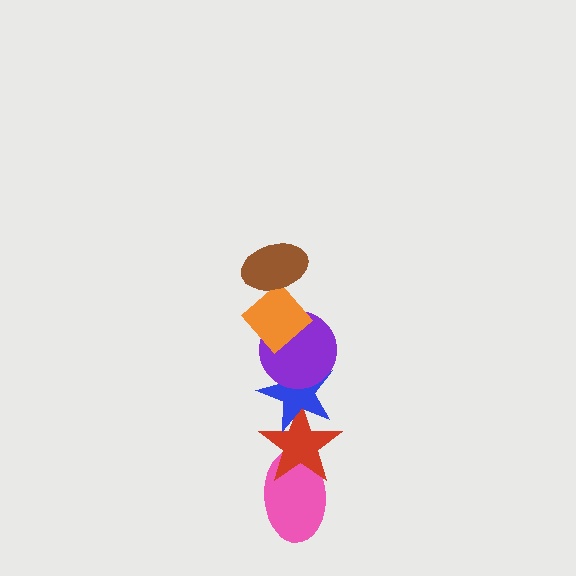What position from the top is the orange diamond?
The orange diamond is 2nd from the top.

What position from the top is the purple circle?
The purple circle is 3rd from the top.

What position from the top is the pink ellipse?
The pink ellipse is 6th from the top.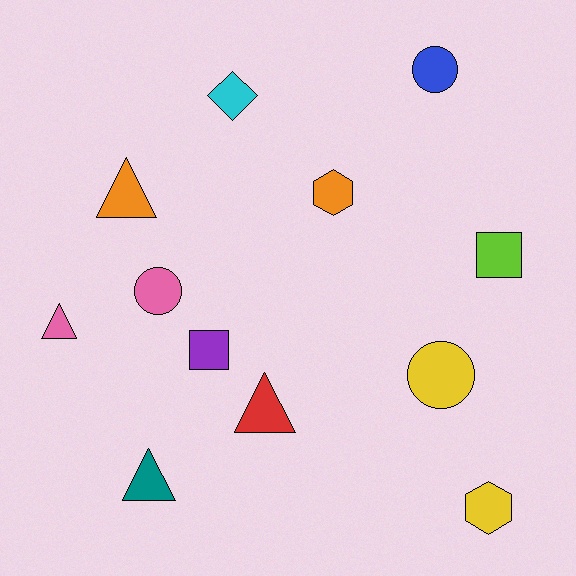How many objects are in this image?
There are 12 objects.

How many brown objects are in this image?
There are no brown objects.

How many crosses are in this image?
There are no crosses.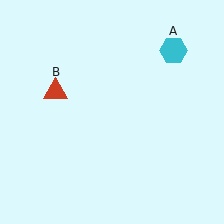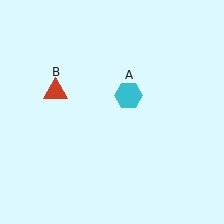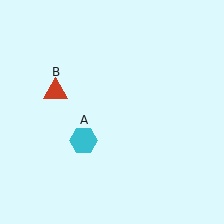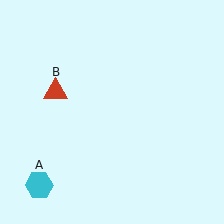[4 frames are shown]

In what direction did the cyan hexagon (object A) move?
The cyan hexagon (object A) moved down and to the left.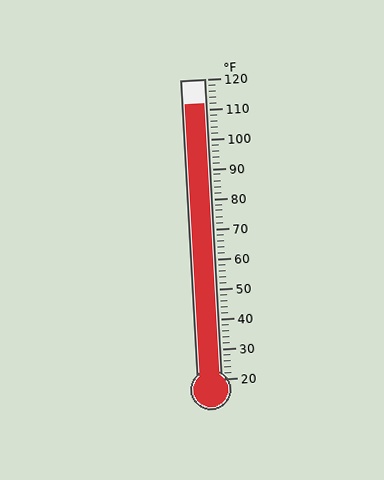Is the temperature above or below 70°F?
The temperature is above 70°F.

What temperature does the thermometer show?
The thermometer shows approximately 112°F.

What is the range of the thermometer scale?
The thermometer scale ranges from 20°F to 120°F.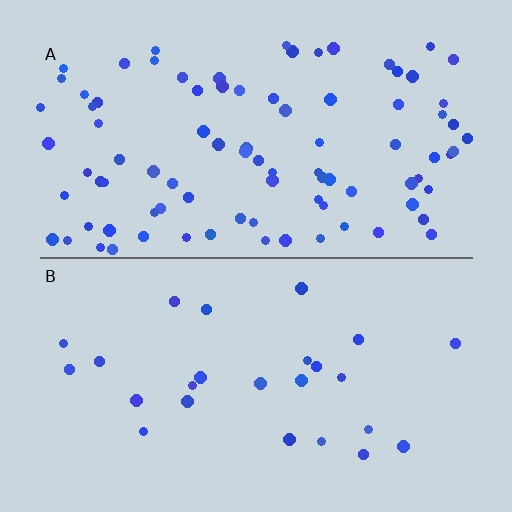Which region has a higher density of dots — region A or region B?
A (the top).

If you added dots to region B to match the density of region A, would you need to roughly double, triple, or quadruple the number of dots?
Approximately quadruple.